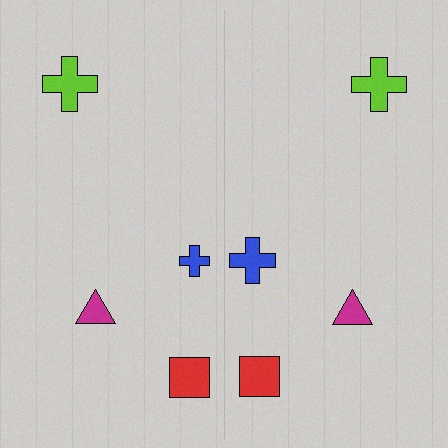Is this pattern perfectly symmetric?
No, the pattern is not perfectly symmetric. The blue cross on the right side has a different size than its mirror counterpart.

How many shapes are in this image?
There are 8 shapes in this image.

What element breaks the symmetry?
The blue cross on the right side has a different size than its mirror counterpart.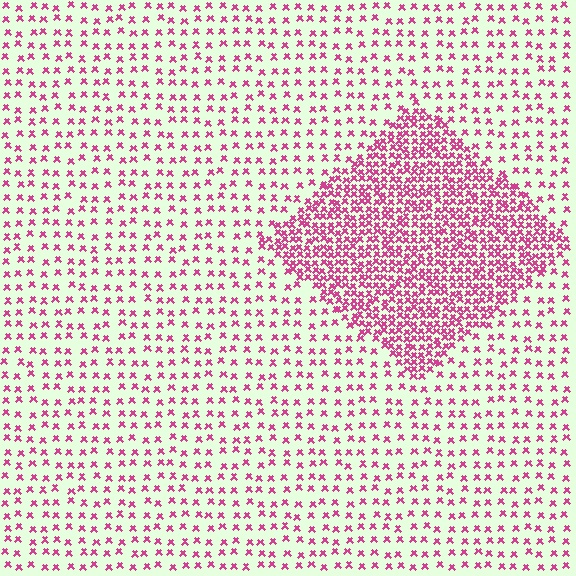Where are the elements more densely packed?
The elements are more densely packed inside the diamond boundary.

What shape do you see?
I see a diamond.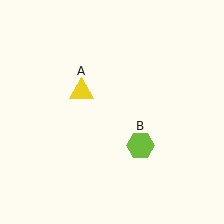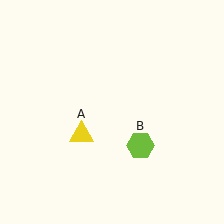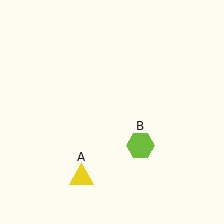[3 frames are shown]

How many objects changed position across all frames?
1 object changed position: yellow triangle (object A).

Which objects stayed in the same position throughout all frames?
Lime hexagon (object B) remained stationary.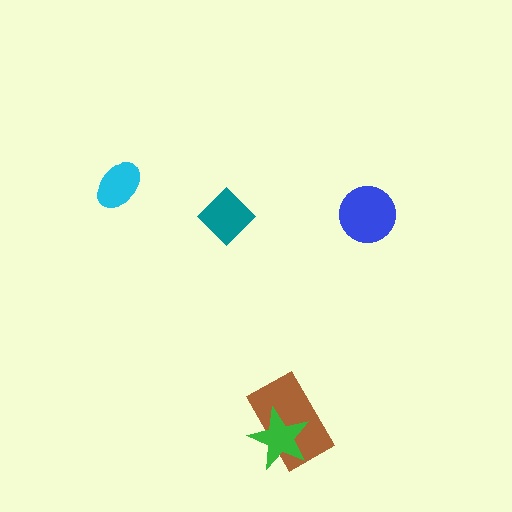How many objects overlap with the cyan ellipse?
0 objects overlap with the cyan ellipse.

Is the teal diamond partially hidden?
No, no other shape covers it.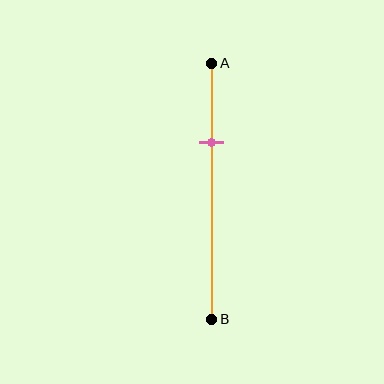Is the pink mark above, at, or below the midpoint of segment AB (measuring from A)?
The pink mark is above the midpoint of segment AB.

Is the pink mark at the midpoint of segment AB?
No, the mark is at about 30% from A, not at the 50% midpoint.